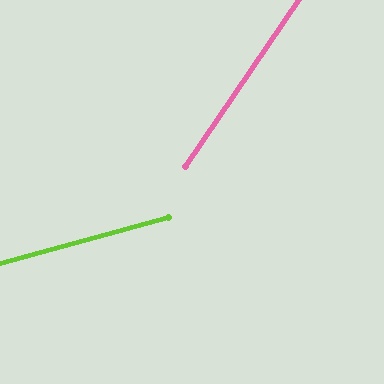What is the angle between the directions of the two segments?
Approximately 41 degrees.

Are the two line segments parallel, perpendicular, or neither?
Neither parallel nor perpendicular — they differ by about 41°.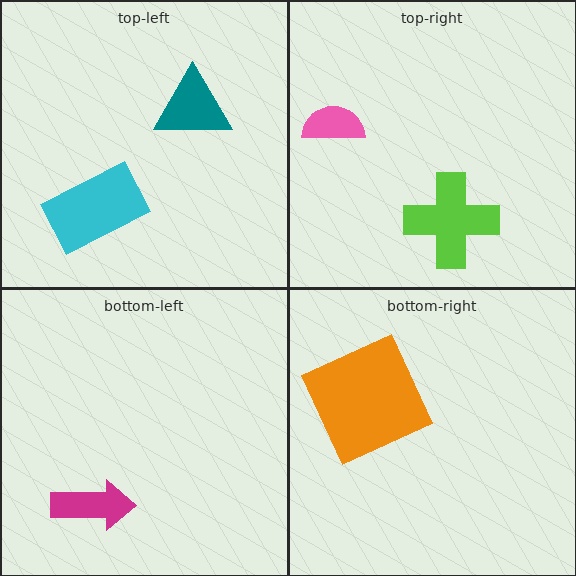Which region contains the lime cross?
The top-right region.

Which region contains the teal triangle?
The top-left region.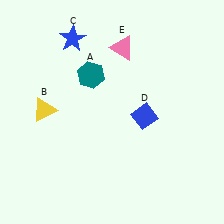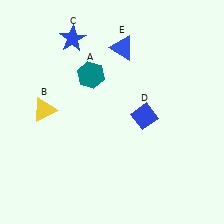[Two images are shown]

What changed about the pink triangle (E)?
In Image 1, E is pink. In Image 2, it changed to blue.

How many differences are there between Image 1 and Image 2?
There is 1 difference between the two images.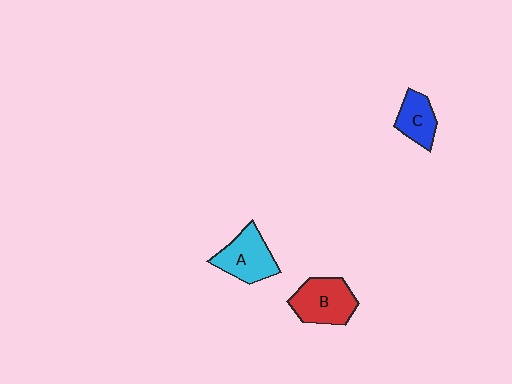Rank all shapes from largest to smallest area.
From largest to smallest: B (red), A (cyan), C (blue).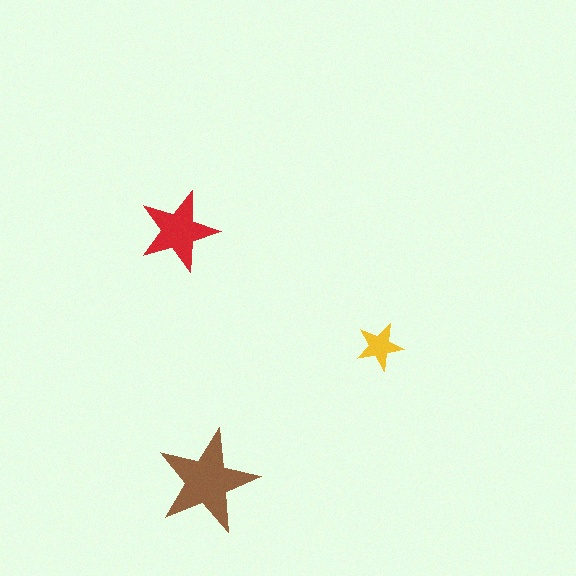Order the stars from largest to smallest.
the brown one, the red one, the yellow one.